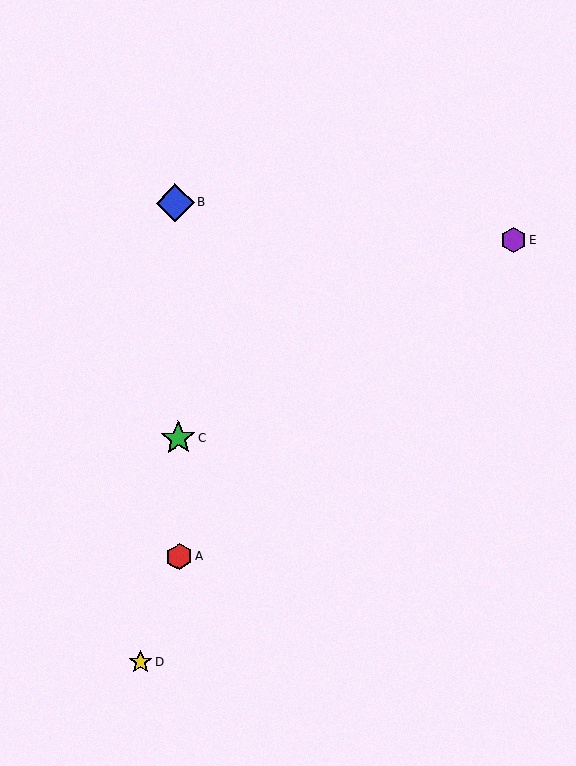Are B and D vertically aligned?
No, B is at x≈175 and D is at x≈140.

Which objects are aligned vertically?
Objects A, B, C are aligned vertically.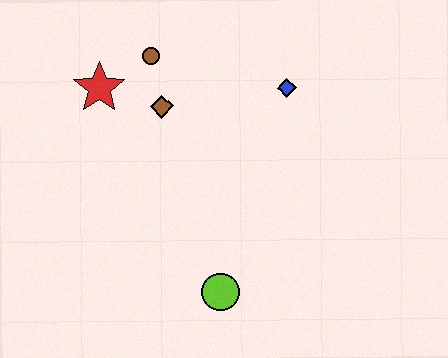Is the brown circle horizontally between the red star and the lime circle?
Yes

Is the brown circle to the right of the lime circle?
No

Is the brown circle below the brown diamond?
No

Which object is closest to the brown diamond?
The brown circle is closest to the brown diamond.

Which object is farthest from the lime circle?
The brown circle is farthest from the lime circle.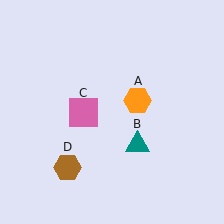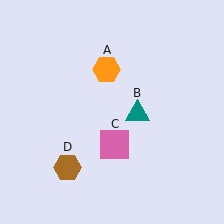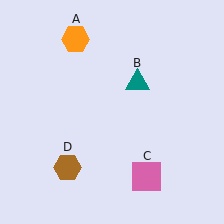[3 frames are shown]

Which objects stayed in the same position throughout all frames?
Brown hexagon (object D) remained stationary.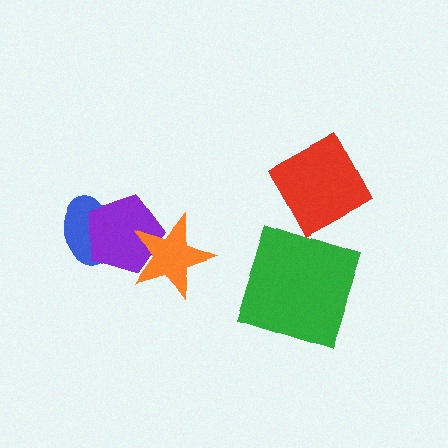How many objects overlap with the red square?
0 objects overlap with the red square.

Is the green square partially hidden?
No, no other shape covers it.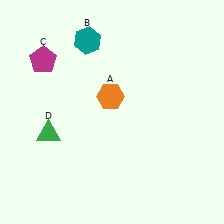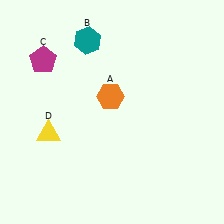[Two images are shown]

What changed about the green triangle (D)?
In Image 1, D is green. In Image 2, it changed to yellow.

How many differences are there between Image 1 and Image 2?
There is 1 difference between the two images.